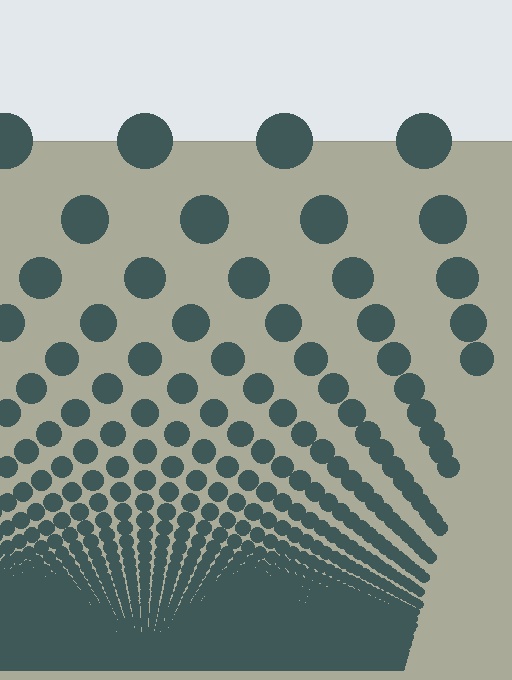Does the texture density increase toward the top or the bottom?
Density increases toward the bottom.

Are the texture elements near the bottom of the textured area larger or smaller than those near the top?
Smaller. The gradient is inverted — elements near the bottom are smaller and denser.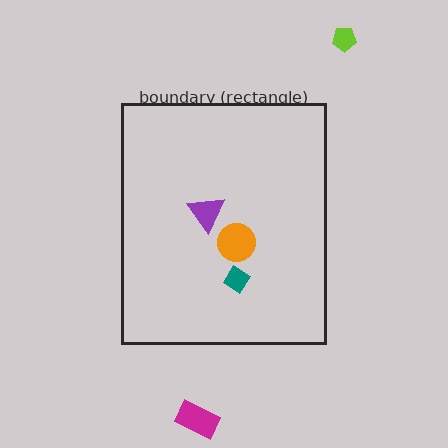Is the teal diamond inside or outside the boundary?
Inside.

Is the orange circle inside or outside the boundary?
Inside.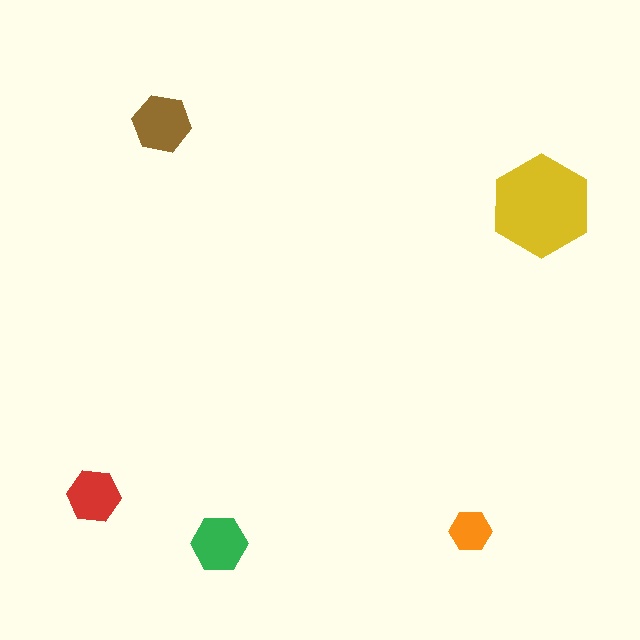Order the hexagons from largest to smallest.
the yellow one, the brown one, the green one, the red one, the orange one.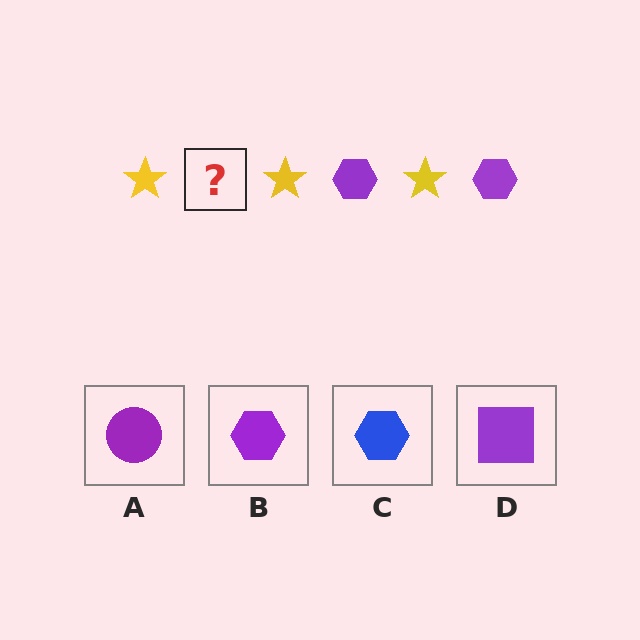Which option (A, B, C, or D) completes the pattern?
B.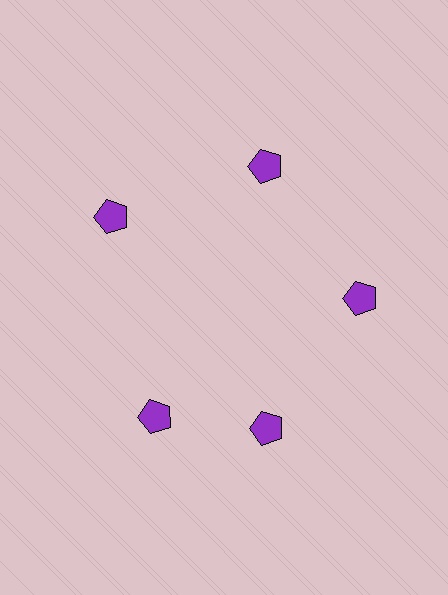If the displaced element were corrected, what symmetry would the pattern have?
It would have 5-fold rotational symmetry — the pattern would map onto itself every 72 degrees.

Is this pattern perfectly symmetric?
No. The 5 purple pentagons are arranged in a ring, but one element near the 8 o'clock position is rotated out of alignment along the ring, breaking the 5-fold rotational symmetry.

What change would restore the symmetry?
The symmetry would be restored by rotating it back into even spacing with its neighbors so that all 5 pentagons sit at equal angles and equal distance from the center.